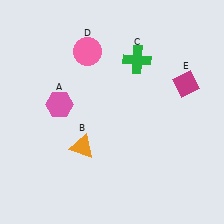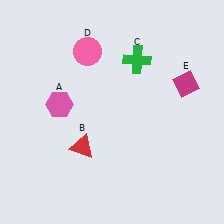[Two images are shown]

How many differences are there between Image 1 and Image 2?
There is 1 difference between the two images.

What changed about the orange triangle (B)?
In Image 1, B is orange. In Image 2, it changed to red.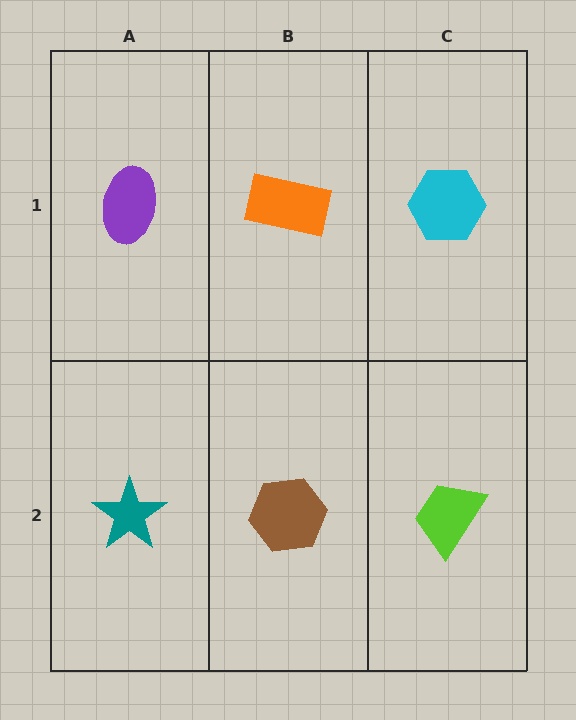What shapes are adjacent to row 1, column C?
A lime trapezoid (row 2, column C), an orange rectangle (row 1, column B).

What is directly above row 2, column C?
A cyan hexagon.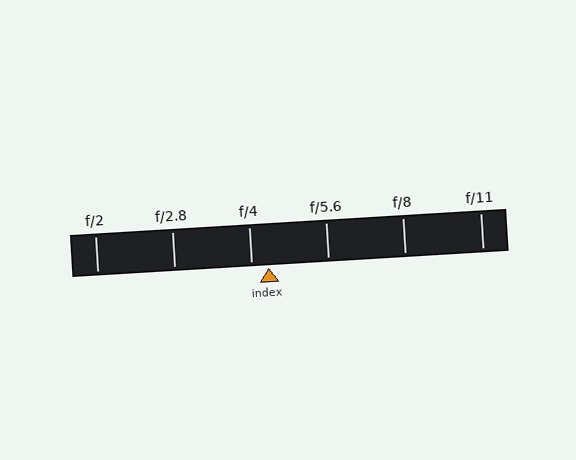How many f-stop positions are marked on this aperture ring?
There are 6 f-stop positions marked.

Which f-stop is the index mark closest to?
The index mark is closest to f/4.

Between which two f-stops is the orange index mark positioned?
The index mark is between f/4 and f/5.6.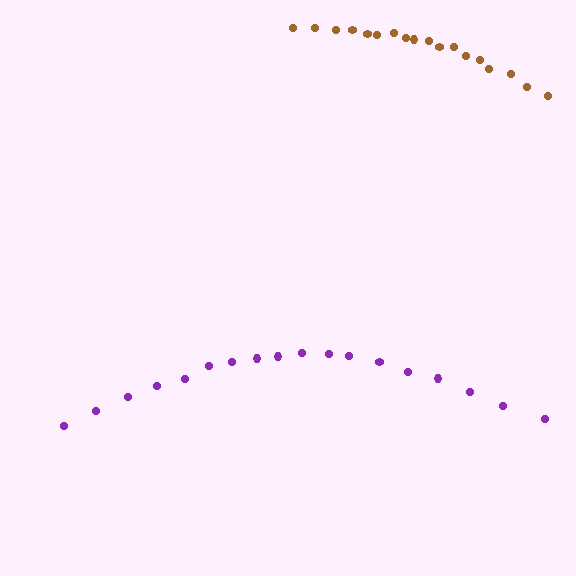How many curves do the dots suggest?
There are 2 distinct paths.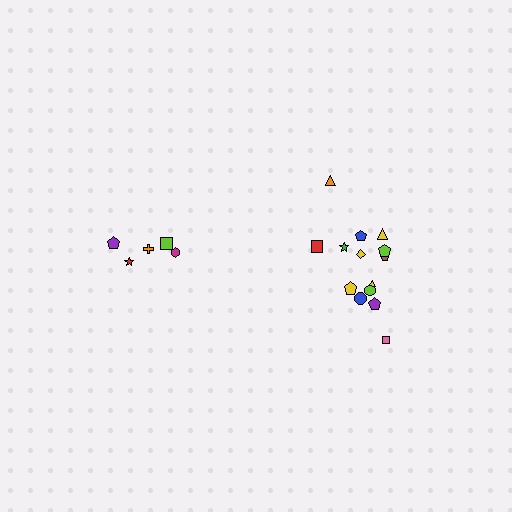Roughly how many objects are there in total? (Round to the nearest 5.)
Roughly 20 objects in total.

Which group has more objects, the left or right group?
The right group.